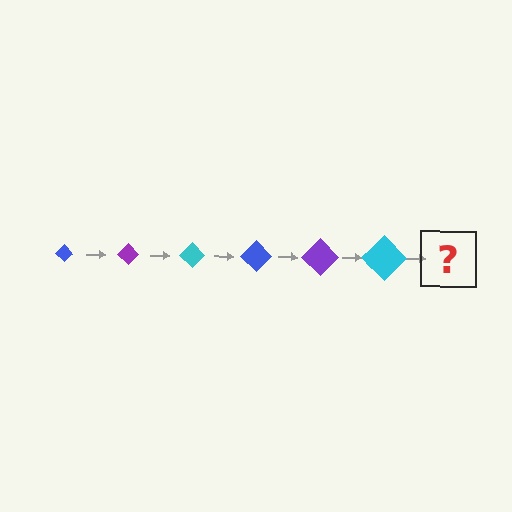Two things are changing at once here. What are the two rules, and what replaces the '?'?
The two rules are that the diamond grows larger each step and the color cycles through blue, purple, and cyan. The '?' should be a blue diamond, larger than the previous one.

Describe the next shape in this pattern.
It should be a blue diamond, larger than the previous one.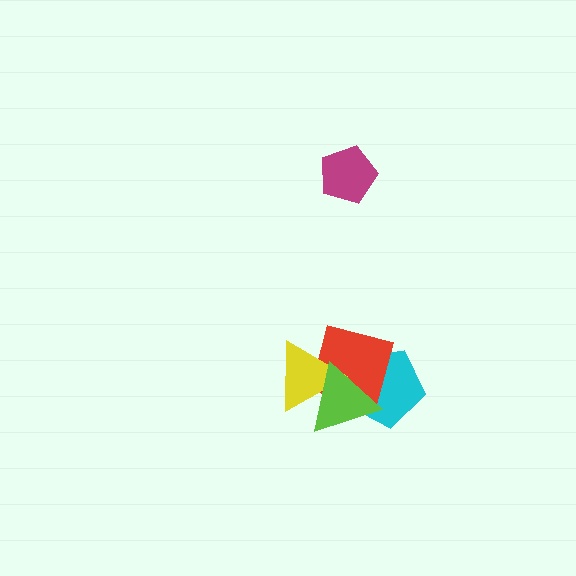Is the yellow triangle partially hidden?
Yes, it is partially covered by another shape.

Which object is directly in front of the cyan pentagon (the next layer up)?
The red diamond is directly in front of the cyan pentagon.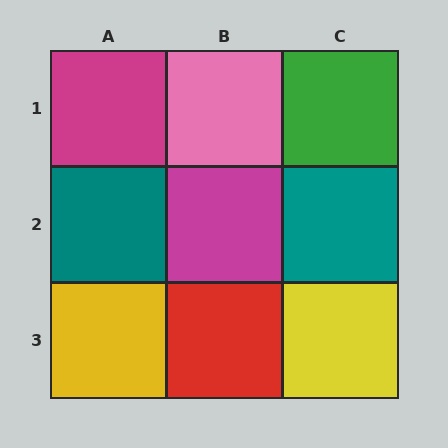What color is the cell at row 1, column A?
Magenta.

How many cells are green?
1 cell is green.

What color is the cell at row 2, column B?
Magenta.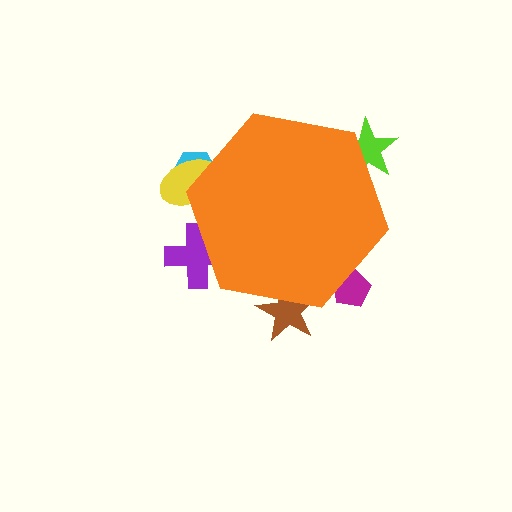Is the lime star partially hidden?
Yes, the lime star is partially hidden behind the orange hexagon.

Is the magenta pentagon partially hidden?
Yes, the magenta pentagon is partially hidden behind the orange hexagon.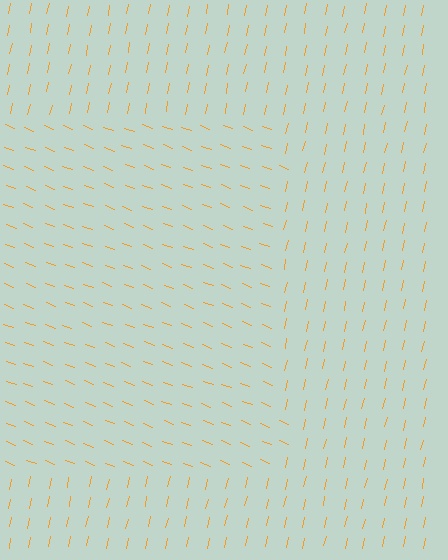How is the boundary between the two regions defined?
The boundary is defined purely by a change in line orientation (approximately 82 degrees difference). All lines are the same color and thickness.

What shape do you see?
I see a rectangle.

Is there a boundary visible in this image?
Yes, there is a texture boundary formed by a change in line orientation.